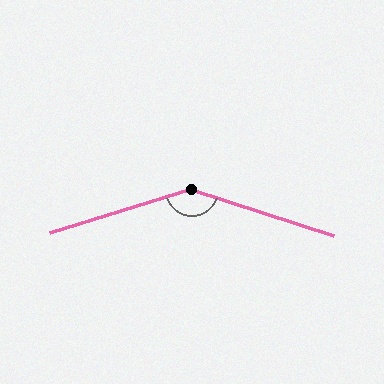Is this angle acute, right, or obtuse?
It is obtuse.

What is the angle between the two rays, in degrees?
Approximately 145 degrees.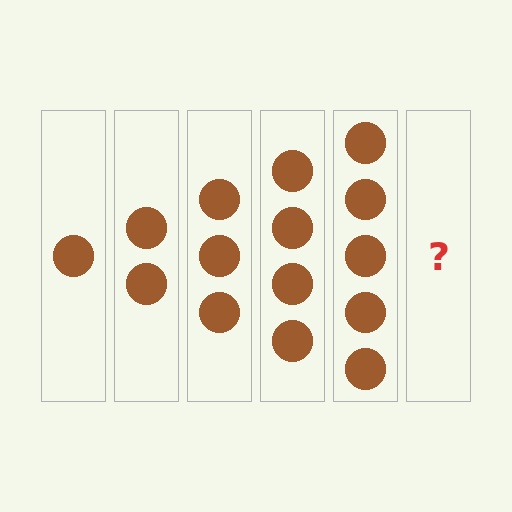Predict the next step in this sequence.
The next step is 6 circles.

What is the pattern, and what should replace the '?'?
The pattern is that each step adds one more circle. The '?' should be 6 circles.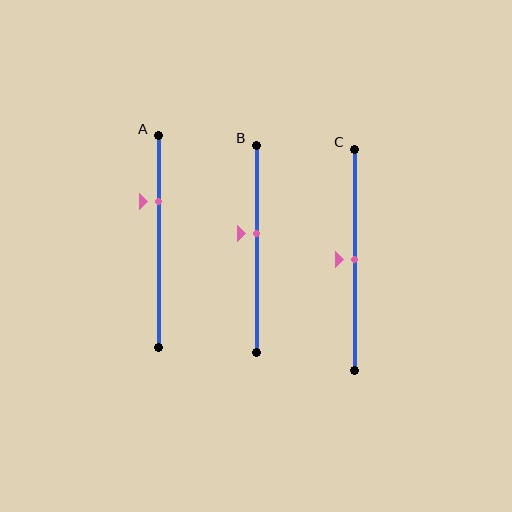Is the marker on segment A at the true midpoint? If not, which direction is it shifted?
No, the marker on segment A is shifted upward by about 19% of the segment length.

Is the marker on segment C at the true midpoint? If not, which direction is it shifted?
Yes, the marker on segment C is at the true midpoint.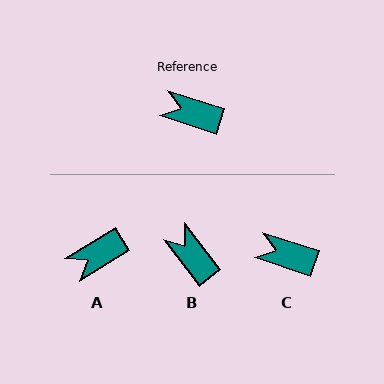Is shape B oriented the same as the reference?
No, it is off by about 34 degrees.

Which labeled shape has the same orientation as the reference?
C.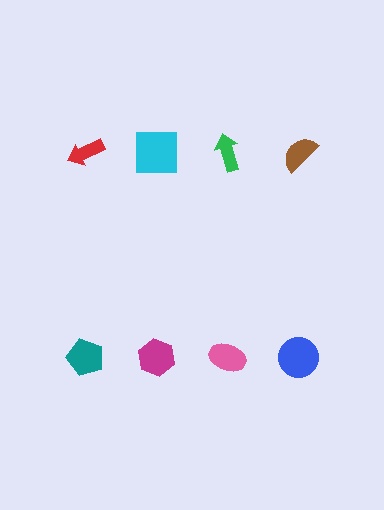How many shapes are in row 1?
4 shapes.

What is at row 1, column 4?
A brown semicircle.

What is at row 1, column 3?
A green arrow.